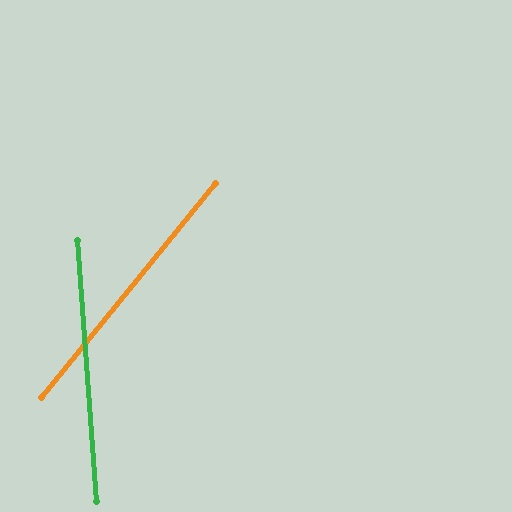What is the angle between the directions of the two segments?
Approximately 43 degrees.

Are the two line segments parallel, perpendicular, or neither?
Neither parallel nor perpendicular — they differ by about 43°.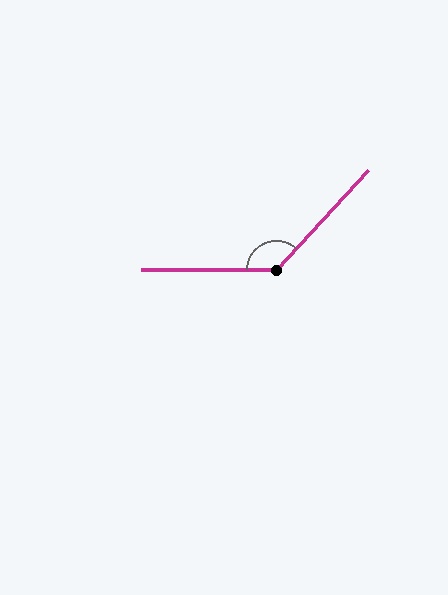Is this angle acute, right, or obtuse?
It is obtuse.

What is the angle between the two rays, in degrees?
Approximately 133 degrees.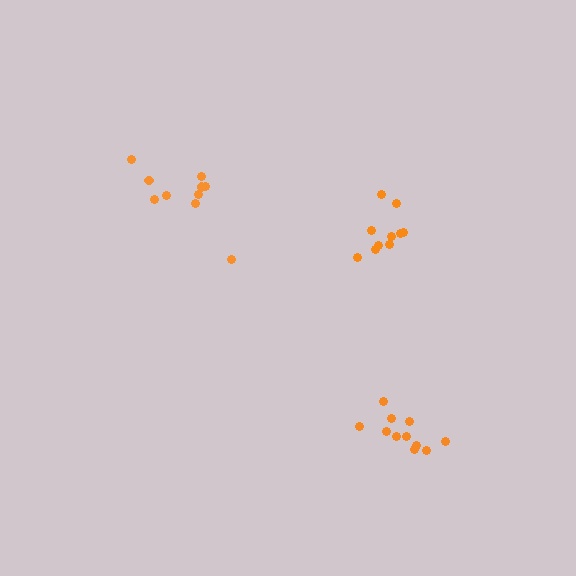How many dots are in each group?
Group 1: 10 dots, Group 2: 10 dots, Group 3: 11 dots (31 total).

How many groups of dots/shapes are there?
There are 3 groups.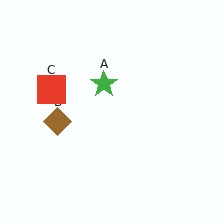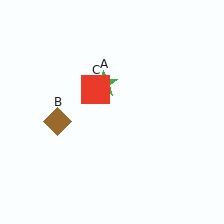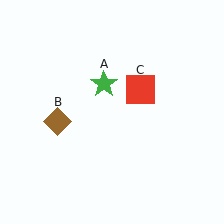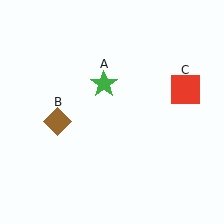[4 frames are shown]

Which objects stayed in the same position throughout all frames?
Green star (object A) and brown diamond (object B) remained stationary.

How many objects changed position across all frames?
1 object changed position: red square (object C).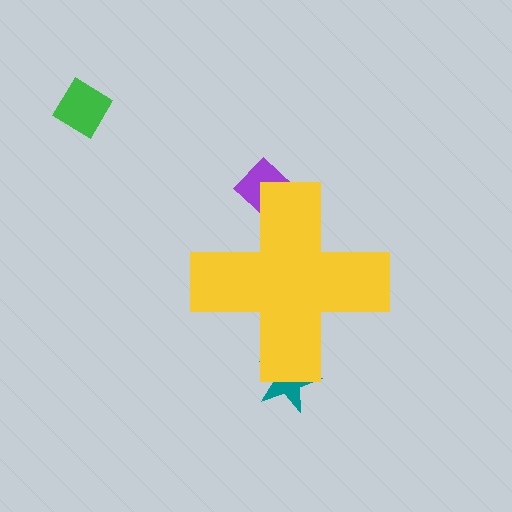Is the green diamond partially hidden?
No, the green diamond is fully visible.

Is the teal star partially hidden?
Yes, the teal star is partially hidden behind the yellow cross.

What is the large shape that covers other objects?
A yellow cross.